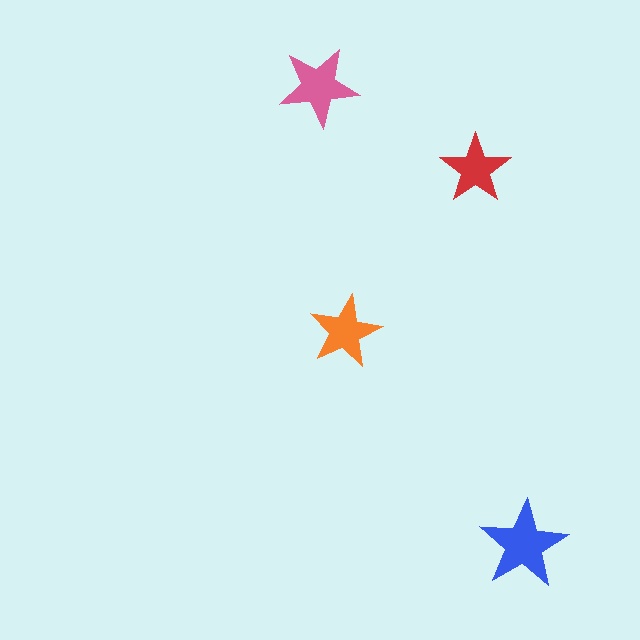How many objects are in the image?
There are 4 objects in the image.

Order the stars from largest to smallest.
the blue one, the pink one, the orange one, the red one.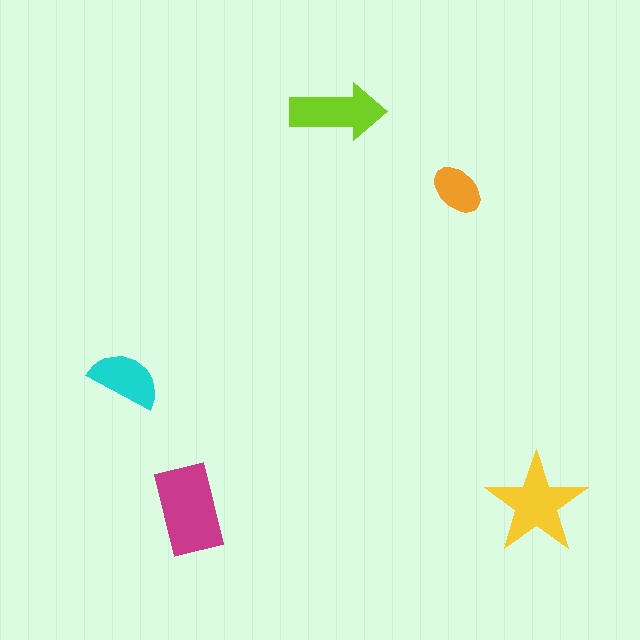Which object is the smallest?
The orange ellipse.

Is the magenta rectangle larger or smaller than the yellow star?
Larger.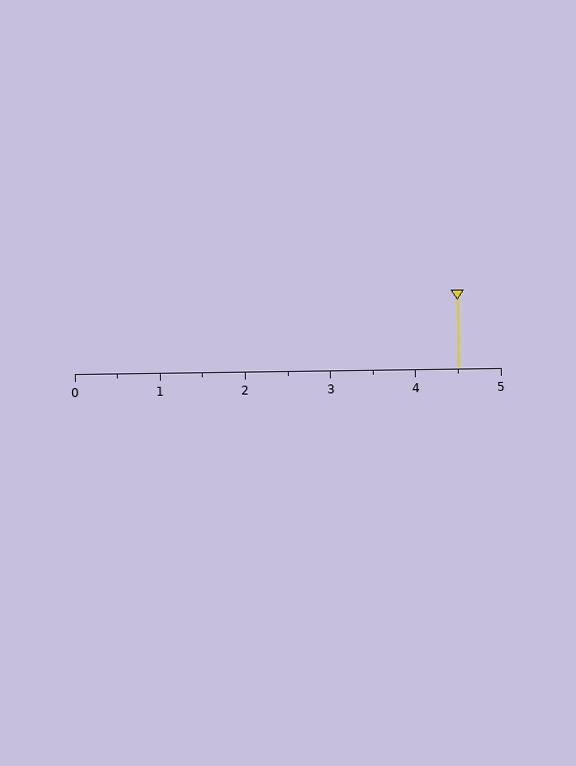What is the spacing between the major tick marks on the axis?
The major ticks are spaced 1 apart.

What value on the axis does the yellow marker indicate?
The marker indicates approximately 4.5.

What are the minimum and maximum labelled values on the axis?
The axis runs from 0 to 5.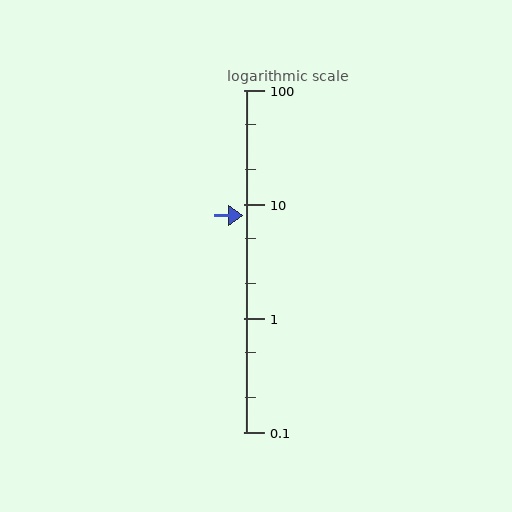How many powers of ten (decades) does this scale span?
The scale spans 3 decades, from 0.1 to 100.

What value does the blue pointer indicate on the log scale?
The pointer indicates approximately 8.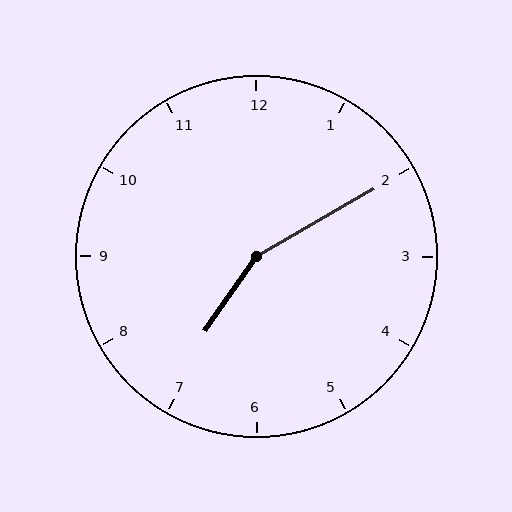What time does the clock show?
7:10.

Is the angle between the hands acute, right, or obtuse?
It is obtuse.